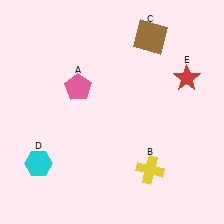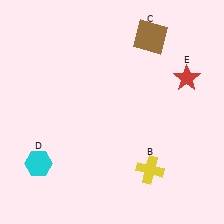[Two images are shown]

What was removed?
The pink pentagon (A) was removed in Image 2.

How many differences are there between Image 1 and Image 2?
There is 1 difference between the two images.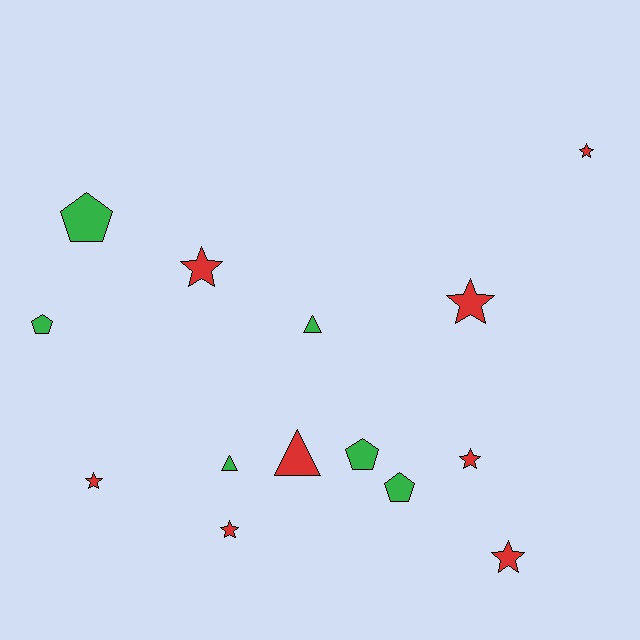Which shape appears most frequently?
Star, with 7 objects.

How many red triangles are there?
There is 1 red triangle.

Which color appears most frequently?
Red, with 8 objects.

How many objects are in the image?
There are 14 objects.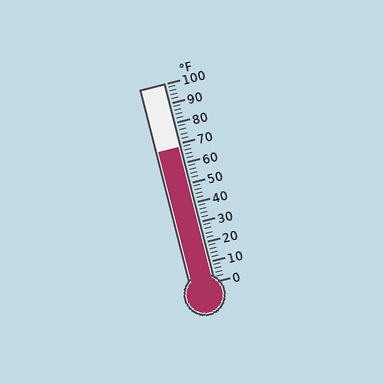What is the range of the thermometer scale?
The thermometer scale ranges from 0°F to 100°F.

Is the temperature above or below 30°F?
The temperature is above 30°F.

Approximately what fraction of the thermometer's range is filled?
The thermometer is filled to approximately 70% of its range.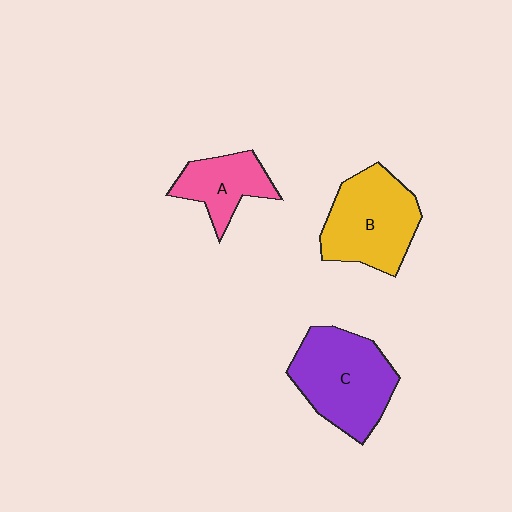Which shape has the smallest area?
Shape A (pink).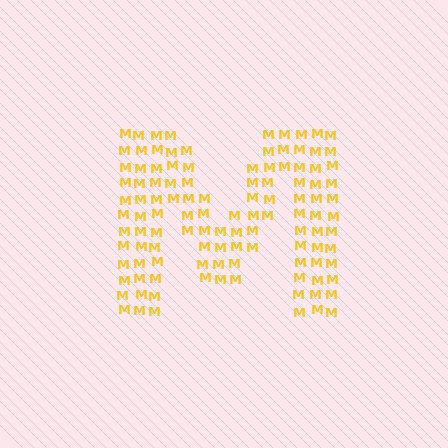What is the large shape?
The large shape is the letter M.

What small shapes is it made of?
It is made of small letter M's.